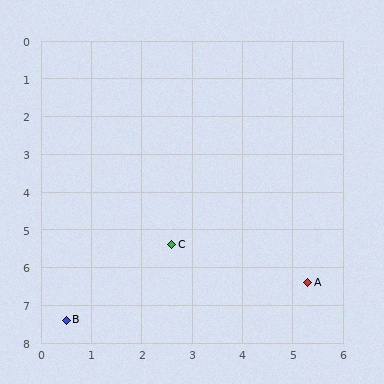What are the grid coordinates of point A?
Point A is at approximately (5.3, 6.4).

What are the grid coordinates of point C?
Point C is at approximately (2.6, 5.4).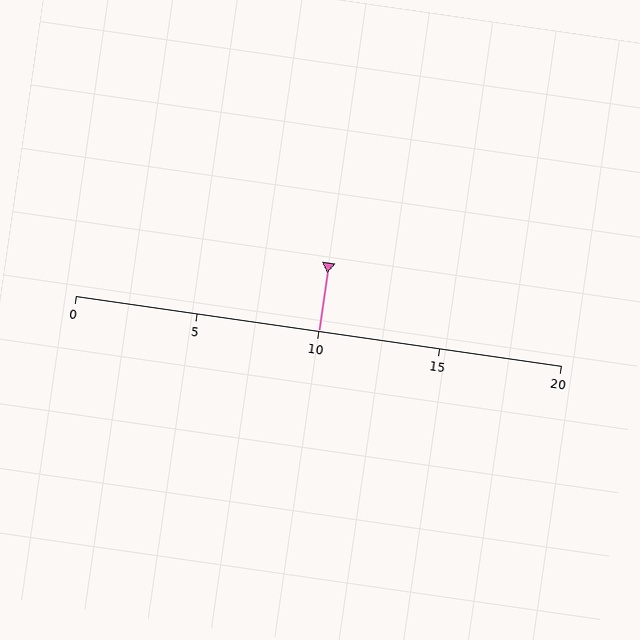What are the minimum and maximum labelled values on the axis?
The axis runs from 0 to 20.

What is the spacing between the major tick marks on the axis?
The major ticks are spaced 5 apart.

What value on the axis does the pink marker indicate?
The marker indicates approximately 10.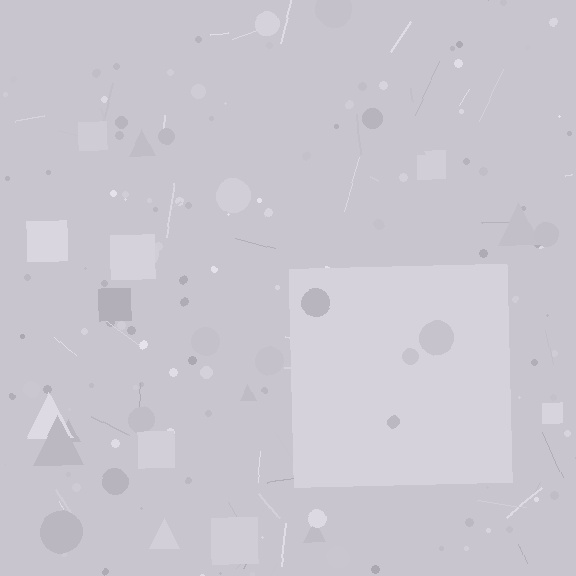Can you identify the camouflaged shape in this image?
The camouflaged shape is a square.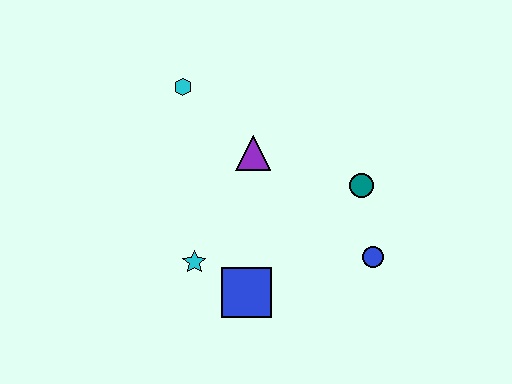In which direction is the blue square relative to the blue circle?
The blue square is to the left of the blue circle.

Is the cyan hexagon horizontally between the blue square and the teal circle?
No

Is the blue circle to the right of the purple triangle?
Yes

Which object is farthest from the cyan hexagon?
The blue circle is farthest from the cyan hexagon.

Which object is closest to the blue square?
The cyan star is closest to the blue square.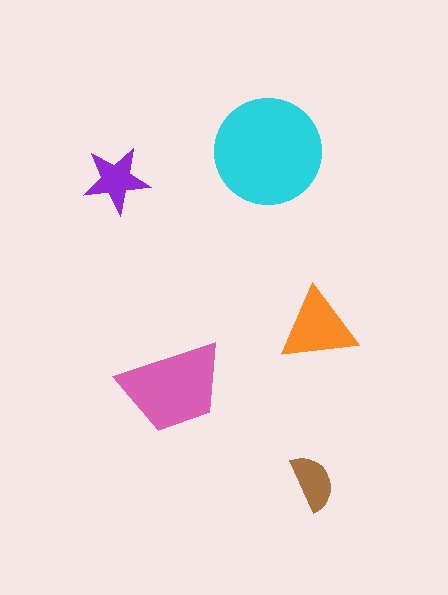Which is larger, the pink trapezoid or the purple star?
The pink trapezoid.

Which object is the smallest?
The brown semicircle.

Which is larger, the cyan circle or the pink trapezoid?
The cyan circle.